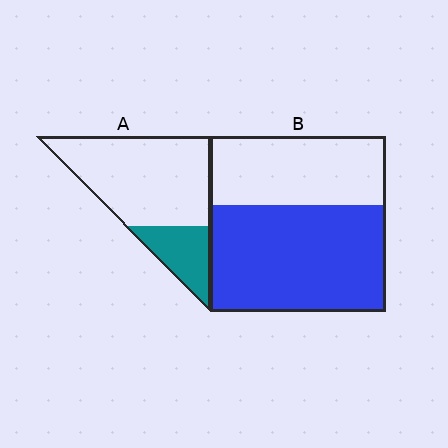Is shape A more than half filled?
No.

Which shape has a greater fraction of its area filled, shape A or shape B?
Shape B.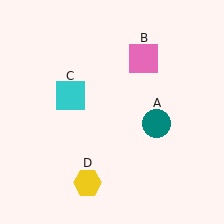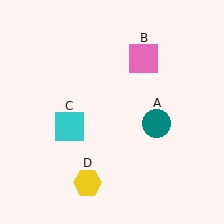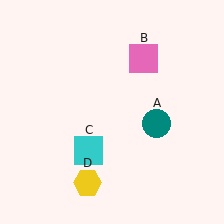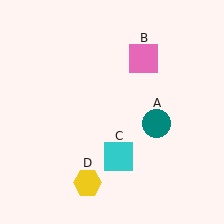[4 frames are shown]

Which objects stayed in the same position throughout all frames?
Teal circle (object A) and pink square (object B) and yellow hexagon (object D) remained stationary.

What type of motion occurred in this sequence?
The cyan square (object C) rotated counterclockwise around the center of the scene.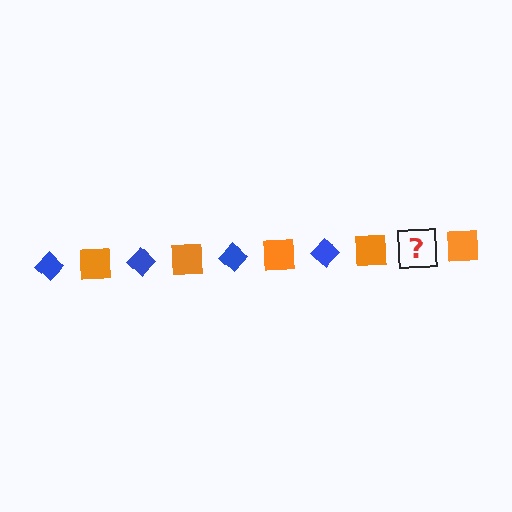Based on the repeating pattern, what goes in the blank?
The blank should be a blue diamond.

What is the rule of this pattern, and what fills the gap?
The rule is that the pattern alternates between blue diamond and orange square. The gap should be filled with a blue diamond.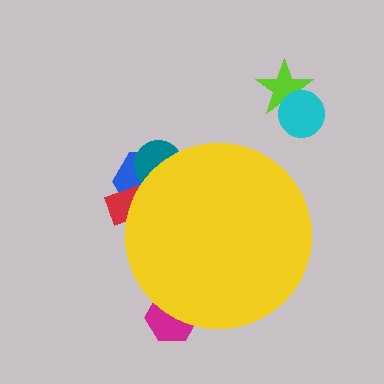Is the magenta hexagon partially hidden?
Yes, the magenta hexagon is partially hidden behind the yellow circle.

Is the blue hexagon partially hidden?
Yes, the blue hexagon is partially hidden behind the yellow circle.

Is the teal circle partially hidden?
Yes, the teal circle is partially hidden behind the yellow circle.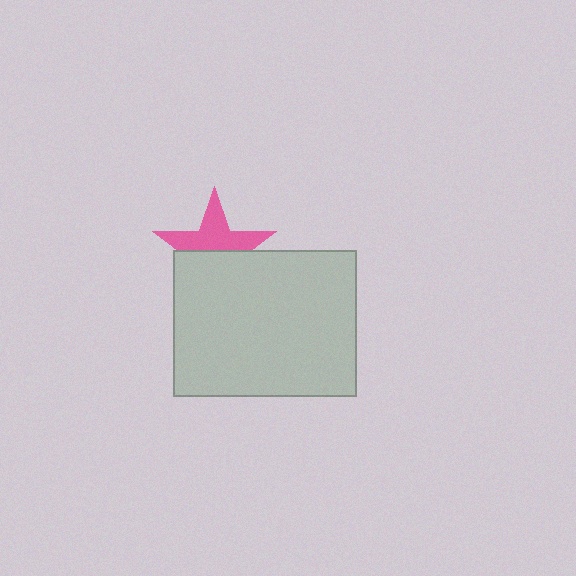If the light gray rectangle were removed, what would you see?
You would see the complete pink star.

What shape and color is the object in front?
The object in front is a light gray rectangle.